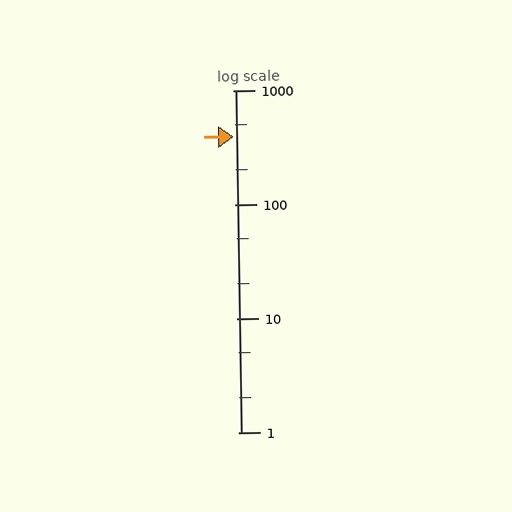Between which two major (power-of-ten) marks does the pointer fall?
The pointer is between 100 and 1000.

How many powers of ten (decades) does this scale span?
The scale spans 3 decades, from 1 to 1000.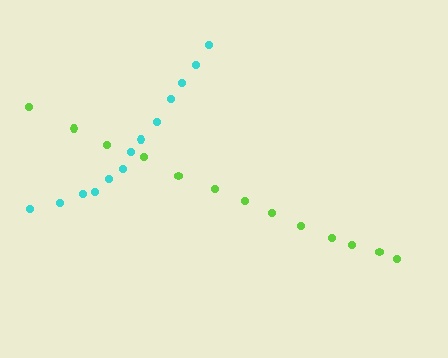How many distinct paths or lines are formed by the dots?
There are 2 distinct paths.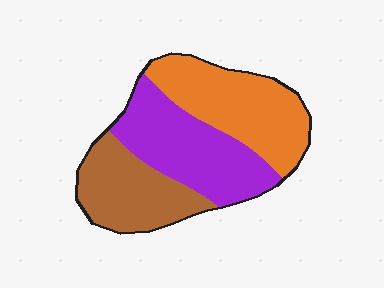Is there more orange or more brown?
Orange.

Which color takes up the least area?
Brown, at roughly 30%.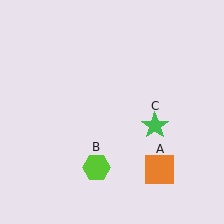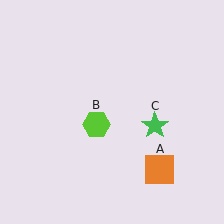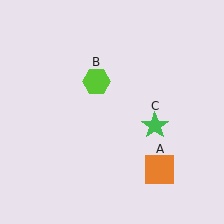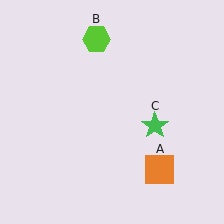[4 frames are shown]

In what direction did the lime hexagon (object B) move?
The lime hexagon (object B) moved up.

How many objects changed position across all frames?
1 object changed position: lime hexagon (object B).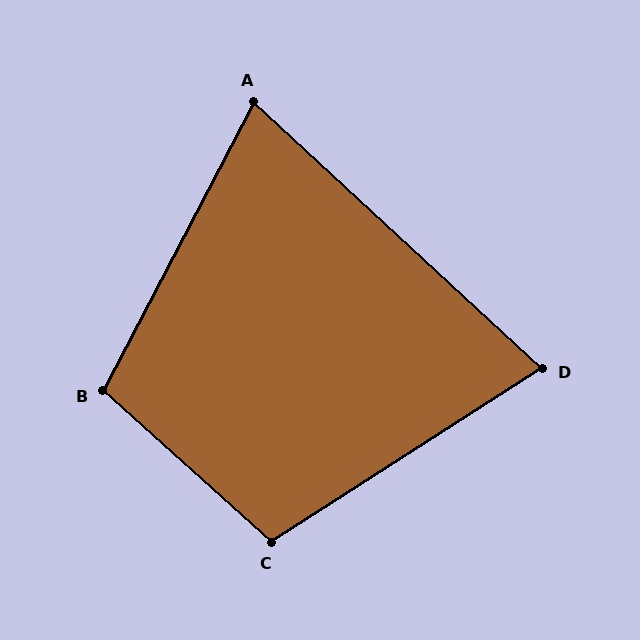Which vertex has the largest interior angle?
C, at approximately 105 degrees.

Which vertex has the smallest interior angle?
A, at approximately 75 degrees.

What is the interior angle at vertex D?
Approximately 75 degrees (acute).